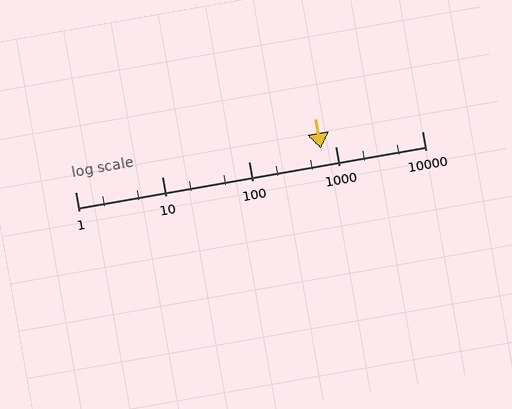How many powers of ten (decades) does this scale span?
The scale spans 4 decades, from 1 to 10000.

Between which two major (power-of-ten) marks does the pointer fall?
The pointer is between 100 and 1000.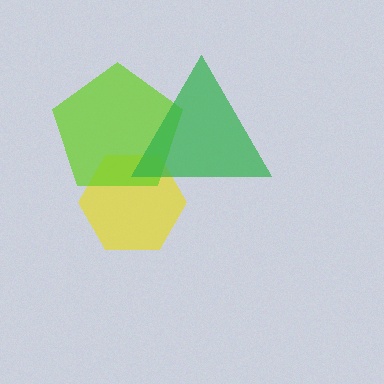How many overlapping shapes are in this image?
There are 3 overlapping shapes in the image.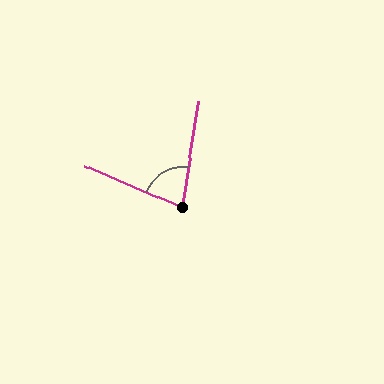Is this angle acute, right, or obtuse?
It is acute.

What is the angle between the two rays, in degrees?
Approximately 75 degrees.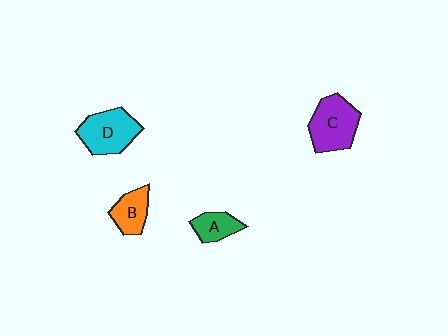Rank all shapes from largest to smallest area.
From largest to smallest: C (purple), D (cyan), B (orange), A (green).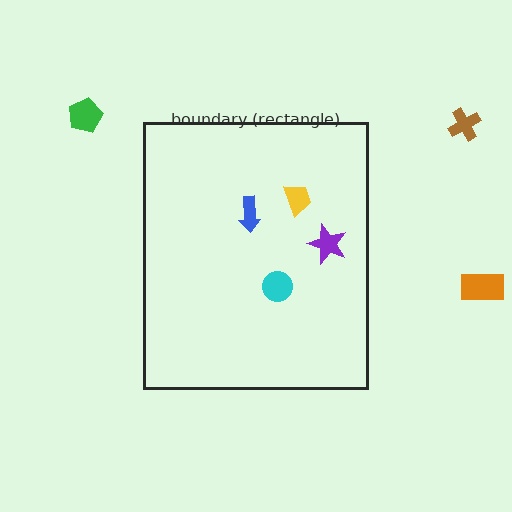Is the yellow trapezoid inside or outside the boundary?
Inside.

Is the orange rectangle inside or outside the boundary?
Outside.